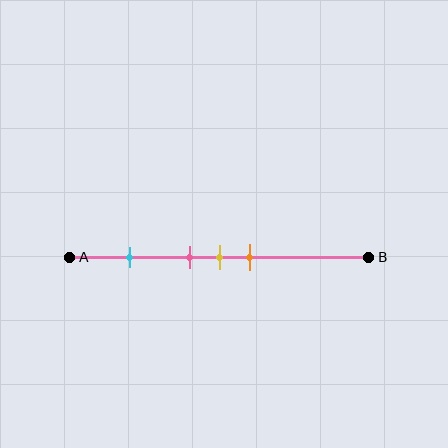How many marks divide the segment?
There are 4 marks dividing the segment.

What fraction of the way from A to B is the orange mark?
The orange mark is approximately 60% (0.6) of the way from A to B.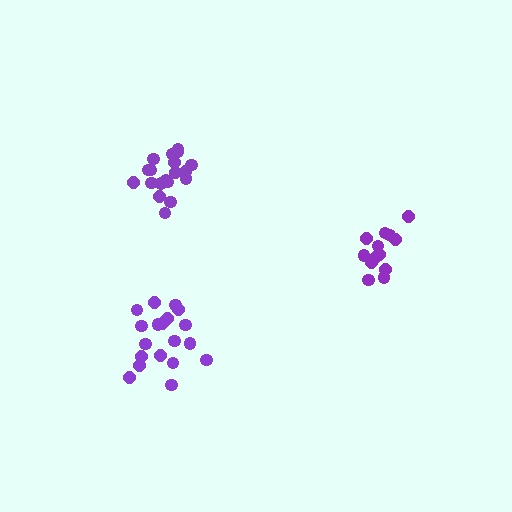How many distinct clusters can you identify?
There are 3 distinct clusters.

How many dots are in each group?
Group 1: 13 dots, Group 2: 19 dots, Group 3: 19 dots (51 total).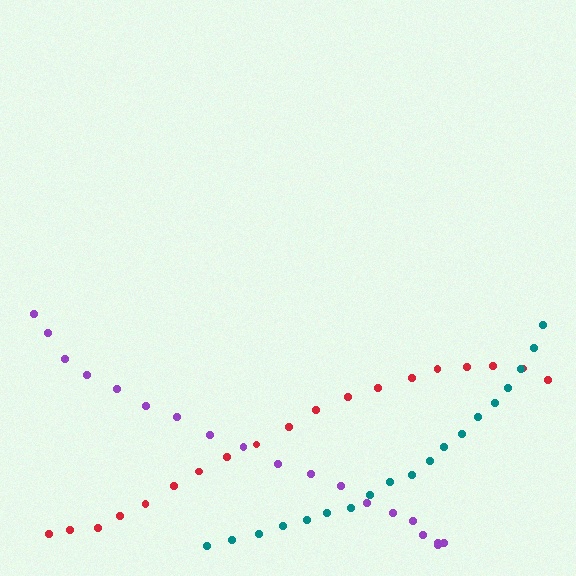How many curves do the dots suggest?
There are 3 distinct paths.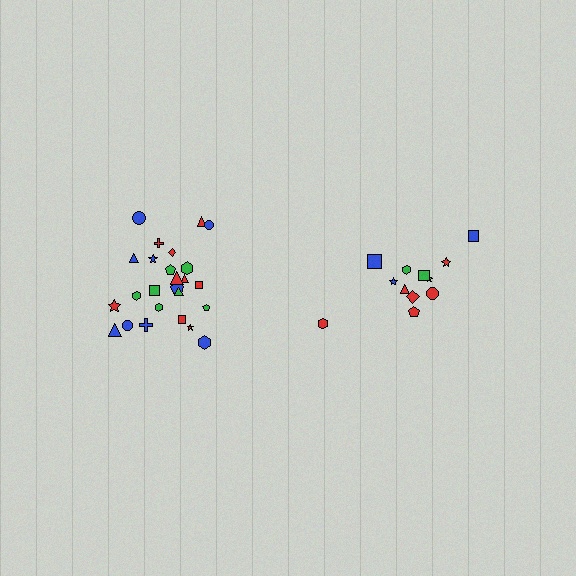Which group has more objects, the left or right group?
The left group.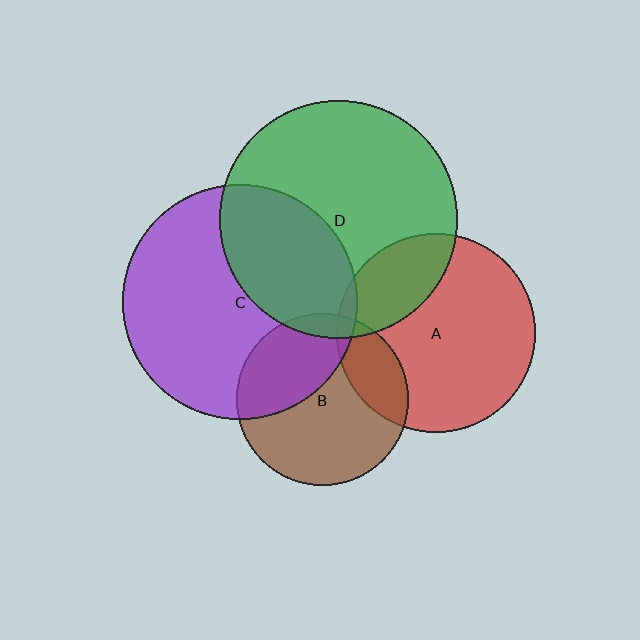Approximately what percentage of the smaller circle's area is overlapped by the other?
Approximately 5%.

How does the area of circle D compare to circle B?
Approximately 1.9 times.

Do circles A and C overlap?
Yes.